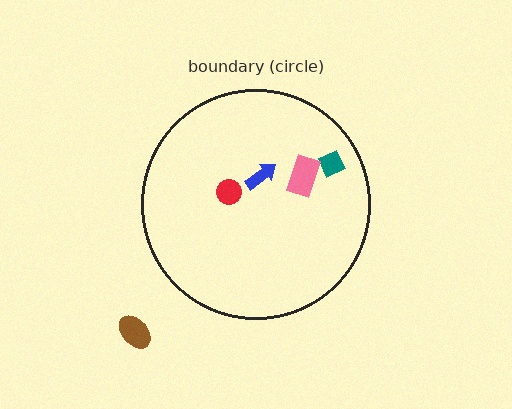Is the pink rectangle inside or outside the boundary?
Inside.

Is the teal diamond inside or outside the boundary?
Inside.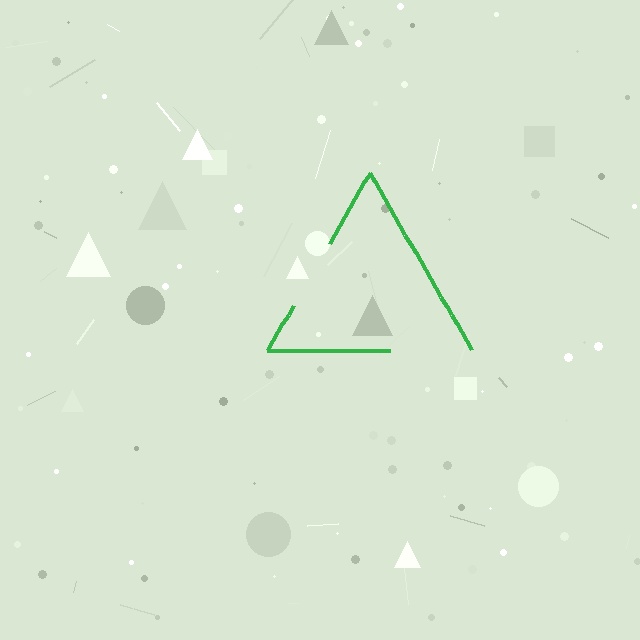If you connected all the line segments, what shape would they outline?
They would outline a triangle.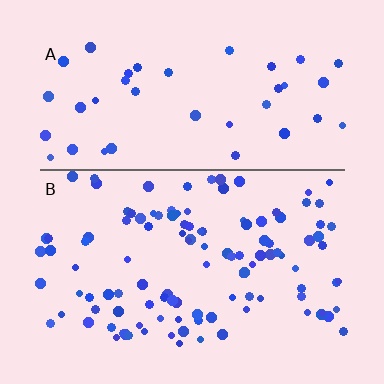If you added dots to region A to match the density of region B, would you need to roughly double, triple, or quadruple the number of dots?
Approximately triple.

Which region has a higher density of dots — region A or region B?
B (the bottom).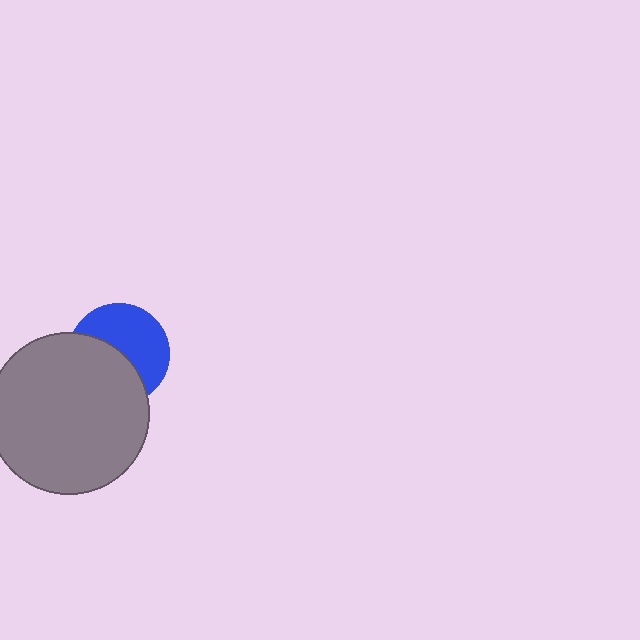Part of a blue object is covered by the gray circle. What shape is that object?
It is a circle.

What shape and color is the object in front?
The object in front is a gray circle.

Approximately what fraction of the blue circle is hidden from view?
Roughly 48% of the blue circle is hidden behind the gray circle.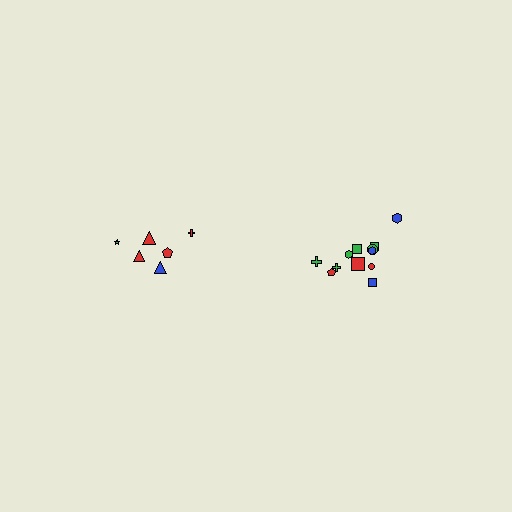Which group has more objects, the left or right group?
The right group.